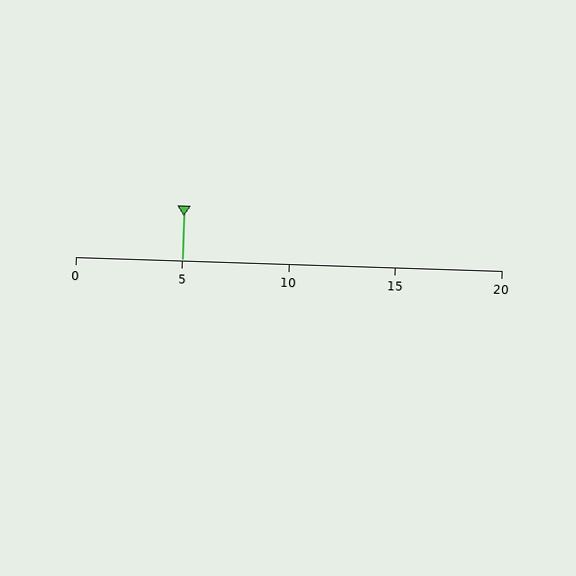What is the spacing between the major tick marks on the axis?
The major ticks are spaced 5 apart.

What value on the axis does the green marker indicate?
The marker indicates approximately 5.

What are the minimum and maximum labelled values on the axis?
The axis runs from 0 to 20.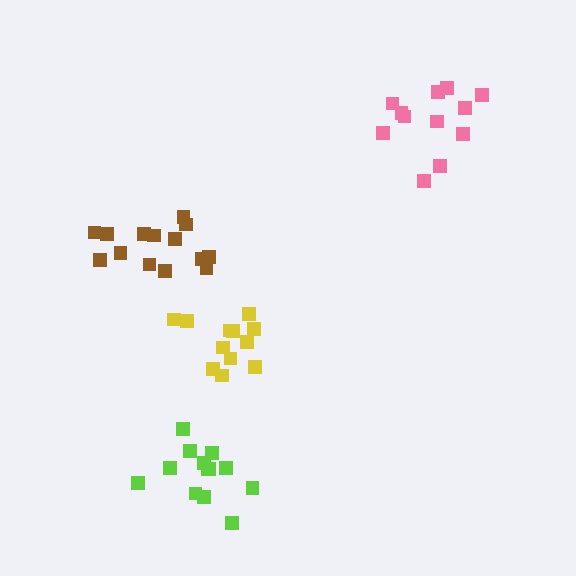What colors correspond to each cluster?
The clusters are colored: lime, yellow, pink, brown.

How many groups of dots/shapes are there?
There are 4 groups.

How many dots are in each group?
Group 1: 13 dots, Group 2: 12 dots, Group 3: 12 dots, Group 4: 14 dots (51 total).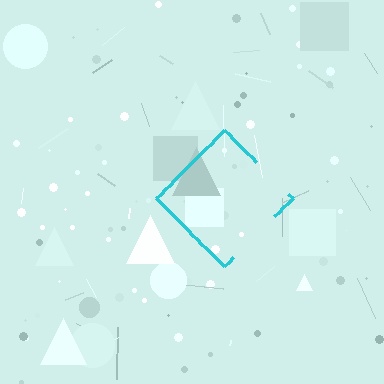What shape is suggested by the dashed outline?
The dashed outline suggests a diamond.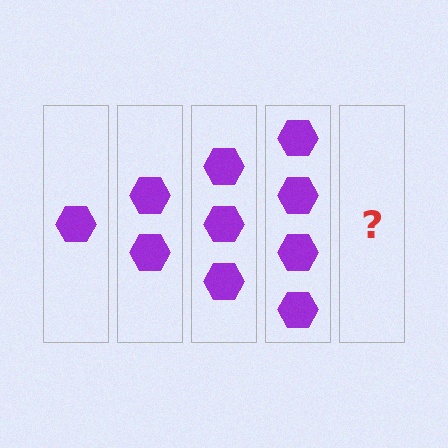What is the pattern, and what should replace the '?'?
The pattern is that each step adds one more hexagon. The '?' should be 5 hexagons.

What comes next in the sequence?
The next element should be 5 hexagons.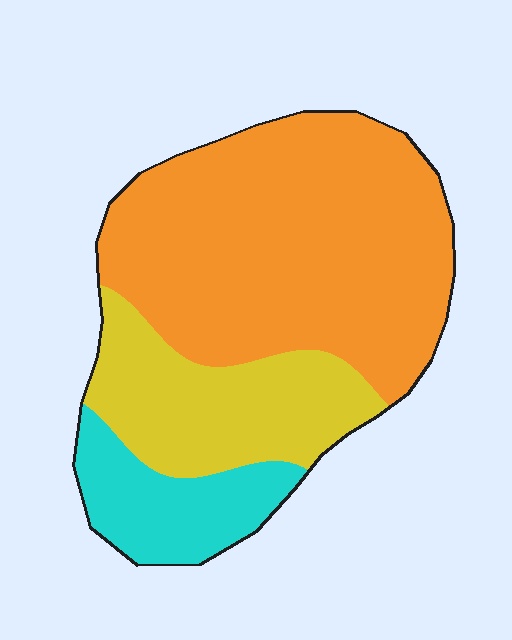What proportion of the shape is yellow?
Yellow takes up between a quarter and a half of the shape.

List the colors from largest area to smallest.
From largest to smallest: orange, yellow, cyan.